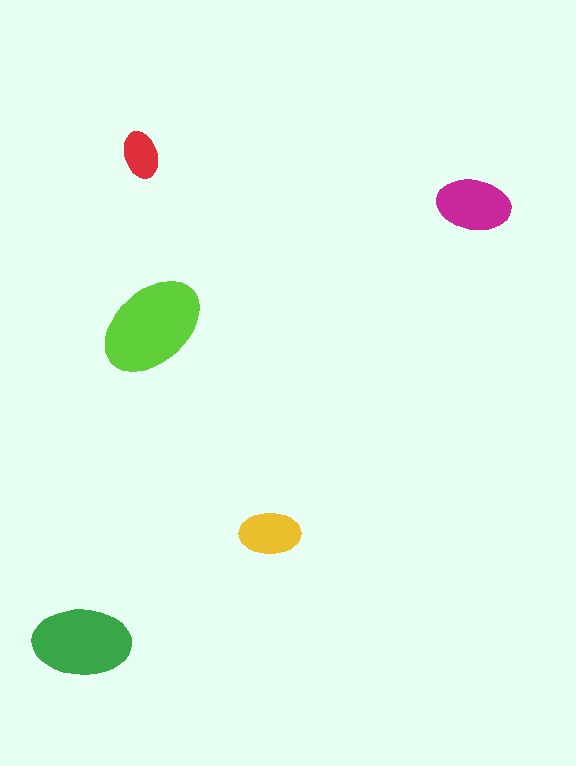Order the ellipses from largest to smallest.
the lime one, the green one, the magenta one, the yellow one, the red one.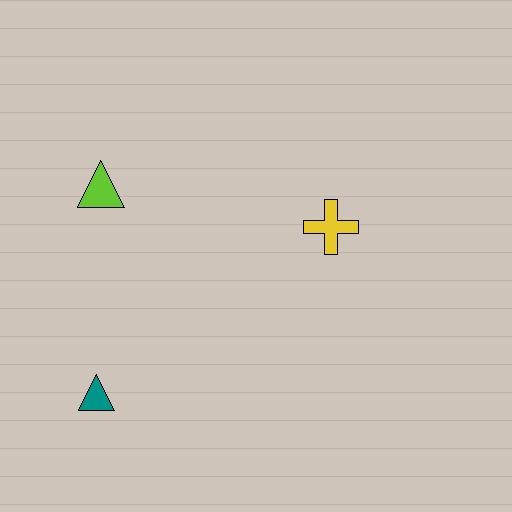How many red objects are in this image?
There are no red objects.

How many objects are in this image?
There are 3 objects.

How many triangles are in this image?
There are 2 triangles.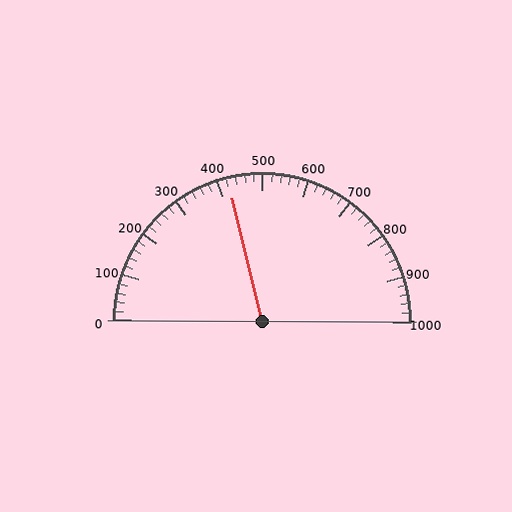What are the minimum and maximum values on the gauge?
The gauge ranges from 0 to 1000.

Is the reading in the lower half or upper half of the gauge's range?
The reading is in the lower half of the range (0 to 1000).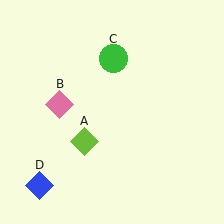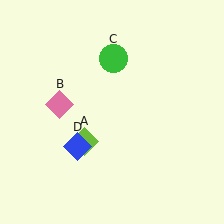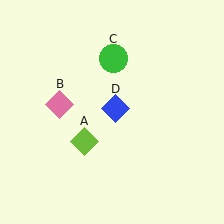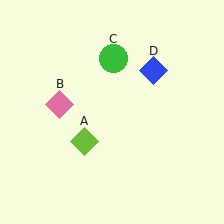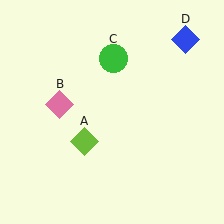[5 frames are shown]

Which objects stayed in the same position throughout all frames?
Lime diamond (object A) and pink diamond (object B) and green circle (object C) remained stationary.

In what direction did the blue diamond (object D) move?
The blue diamond (object D) moved up and to the right.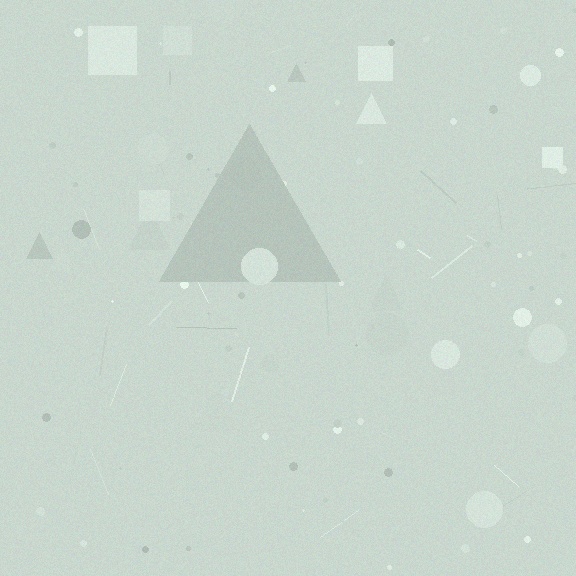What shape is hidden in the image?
A triangle is hidden in the image.